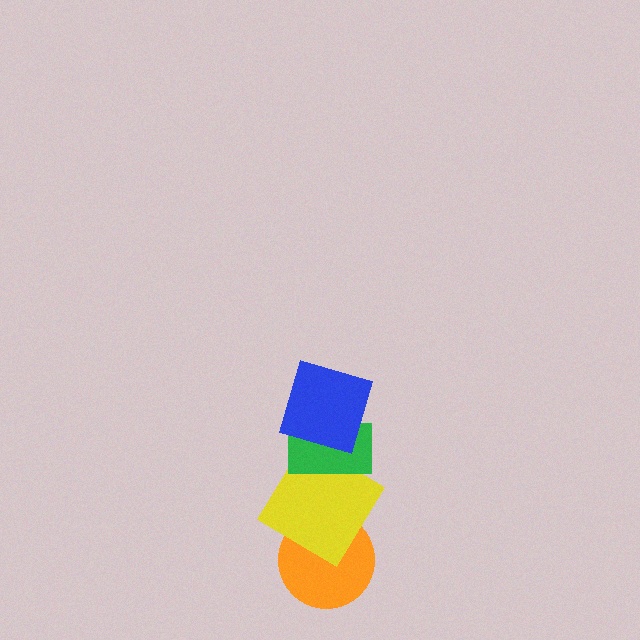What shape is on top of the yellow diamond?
The green rectangle is on top of the yellow diamond.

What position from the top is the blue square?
The blue square is 1st from the top.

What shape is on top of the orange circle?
The yellow diamond is on top of the orange circle.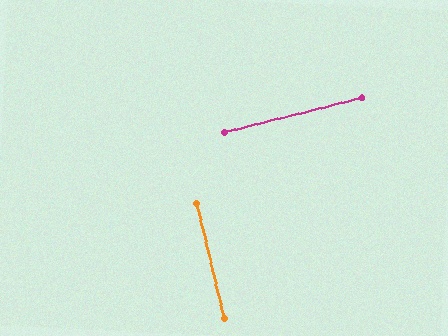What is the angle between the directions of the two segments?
Approximately 90 degrees.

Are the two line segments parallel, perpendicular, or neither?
Perpendicular — they meet at approximately 90°.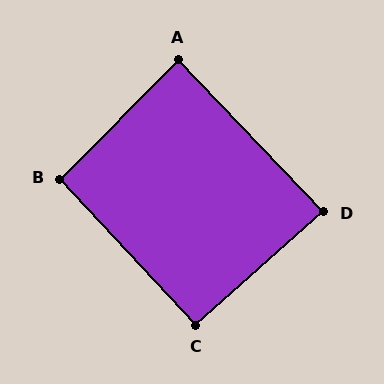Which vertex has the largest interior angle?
B, at approximately 92 degrees.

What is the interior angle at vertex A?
Approximately 89 degrees (approximately right).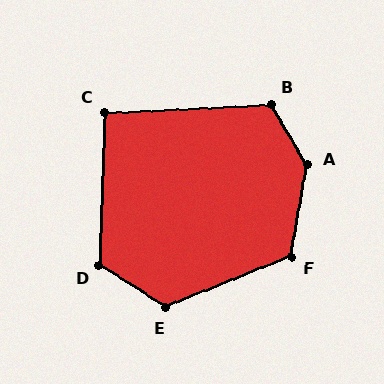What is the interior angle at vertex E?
Approximately 126 degrees (obtuse).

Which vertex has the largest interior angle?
A, at approximately 139 degrees.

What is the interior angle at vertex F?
Approximately 122 degrees (obtuse).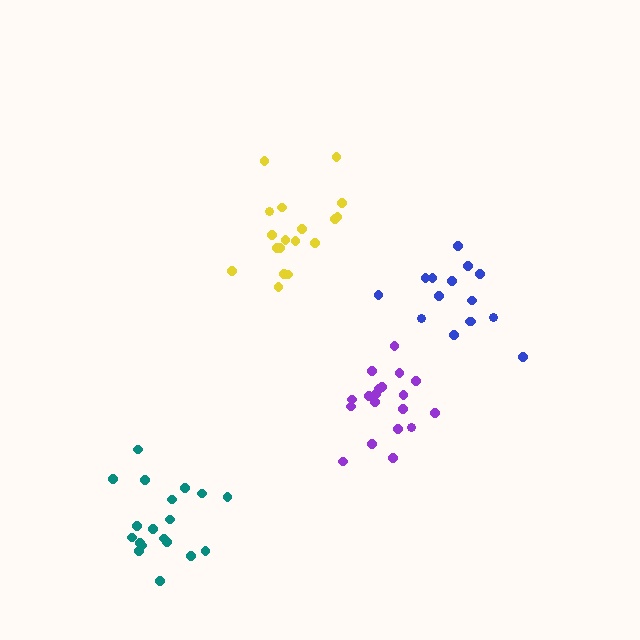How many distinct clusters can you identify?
There are 4 distinct clusters.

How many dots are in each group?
Group 1: 18 dots, Group 2: 19 dots, Group 3: 19 dots, Group 4: 15 dots (71 total).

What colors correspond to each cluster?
The clusters are colored: yellow, purple, teal, blue.